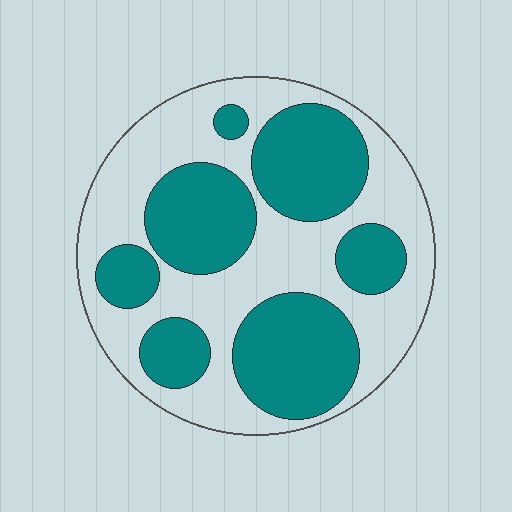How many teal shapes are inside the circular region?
7.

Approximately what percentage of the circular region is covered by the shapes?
Approximately 45%.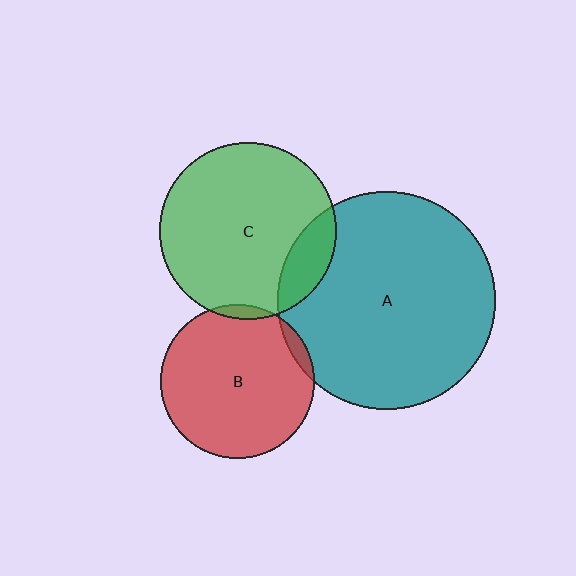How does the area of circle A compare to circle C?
Approximately 1.5 times.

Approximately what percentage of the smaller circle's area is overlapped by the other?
Approximately 15%.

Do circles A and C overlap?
Yes.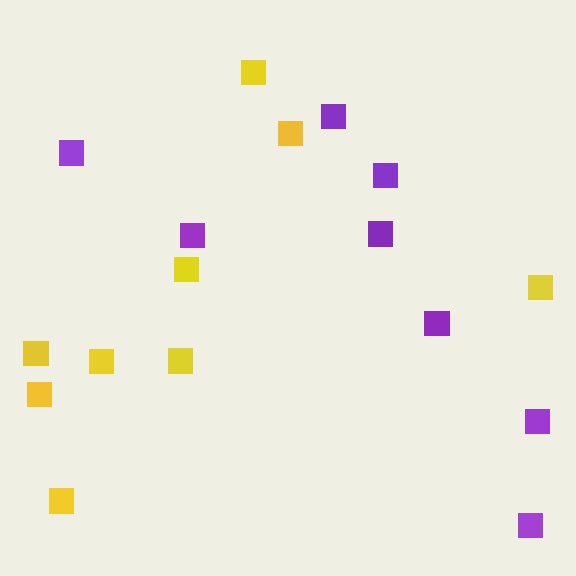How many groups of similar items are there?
There are 2 groups: one group of purple squares (8) and one group of yellow squares (9).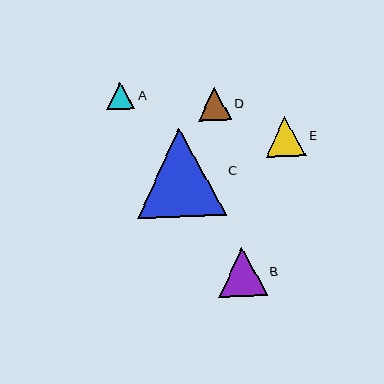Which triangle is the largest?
Triangle C is the largest with a size of approximately 89 pixels.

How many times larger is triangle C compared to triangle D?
Triangle C is approximately 2.7 times the size of triangle D.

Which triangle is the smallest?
Triangle A is the smallest with a size of approximately 28 pixels.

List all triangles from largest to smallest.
From largest to smallest: C, B, E, D, A.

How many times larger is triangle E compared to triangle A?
Triangle E is approximately 1.4 times the size of triangle A.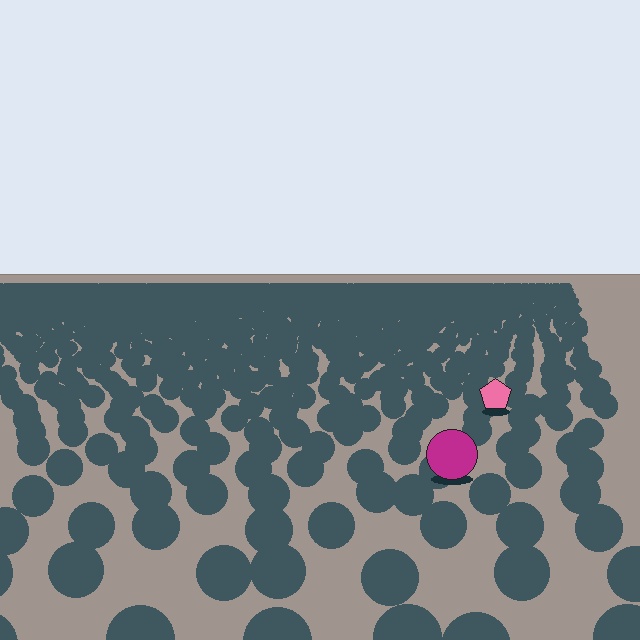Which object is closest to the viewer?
The magenta circle is closest. The texture marks near it are larger and more spread out.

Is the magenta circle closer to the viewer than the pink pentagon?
Yes. The magenta circle is closer — you can tell from the texture gradient: the ground texture is coarser near it.